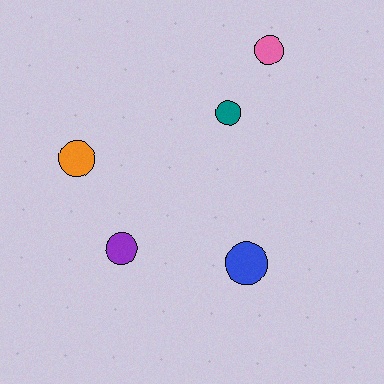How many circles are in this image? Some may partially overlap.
There are 5 circles.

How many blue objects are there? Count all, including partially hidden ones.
There is 1 blue object.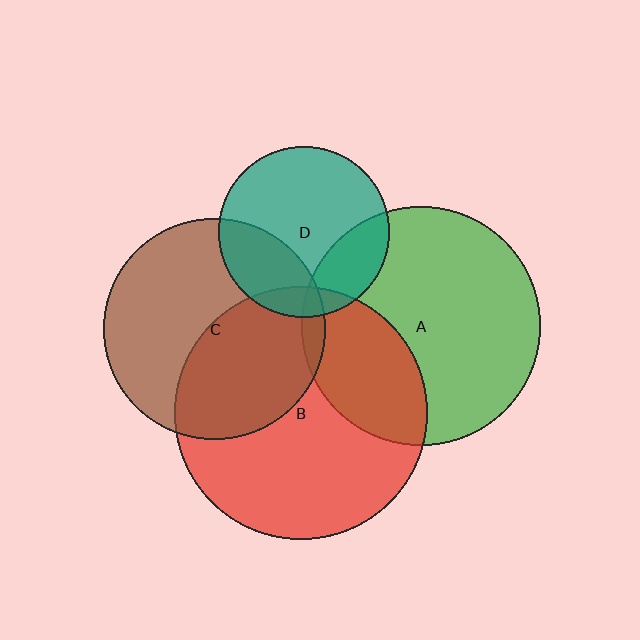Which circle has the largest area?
Circle B (red).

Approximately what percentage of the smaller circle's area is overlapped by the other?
Approximately 10%.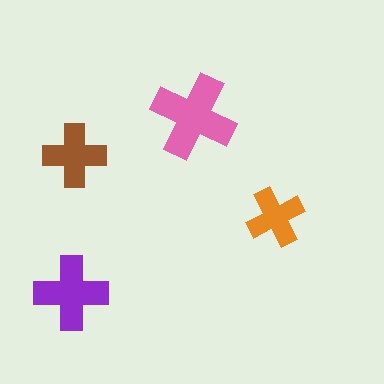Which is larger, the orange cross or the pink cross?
The pink one.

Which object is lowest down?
The purple cross is bottommost.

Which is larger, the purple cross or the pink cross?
The pink one.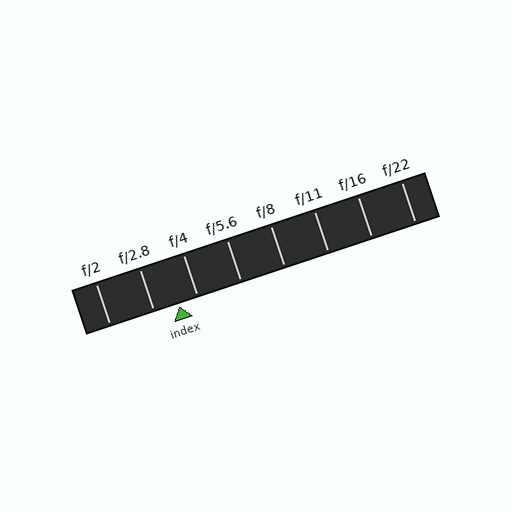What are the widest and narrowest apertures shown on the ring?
The widest aperture shown is f/2 and the narrowest is f/22.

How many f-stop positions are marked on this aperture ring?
There are 8 f-stop positions marked.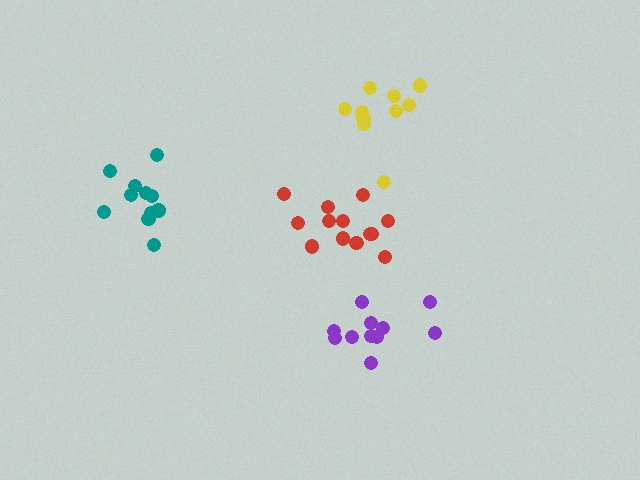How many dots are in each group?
Group 1: 13 dots, Group 2: 11 dots, Group 3: 11 dots, Group 4: 10 dots (45 total).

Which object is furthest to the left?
The teal cluster is leftmost.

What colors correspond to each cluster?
The clusters are colored: red, purple, teal, yellow.